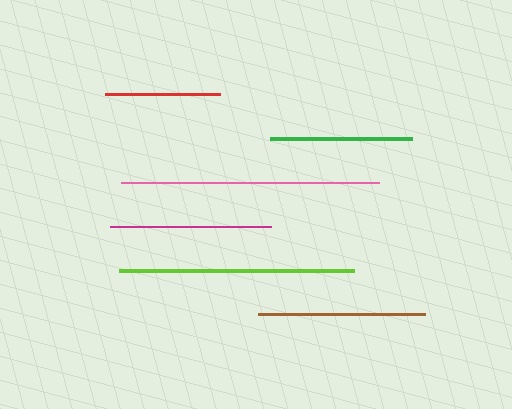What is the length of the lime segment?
The lime segment is approximately 235 pixels long.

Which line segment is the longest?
The pink line is the longest at approximately 258 pixels.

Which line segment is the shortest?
The red line is the shortest at approximately 115 pixels.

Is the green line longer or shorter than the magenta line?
The magenta line is longer than the green line.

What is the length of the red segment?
The red segment is approximately 115 pixels long.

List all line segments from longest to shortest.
From longest to shortest: pink, lime, brown, magenta, green, red.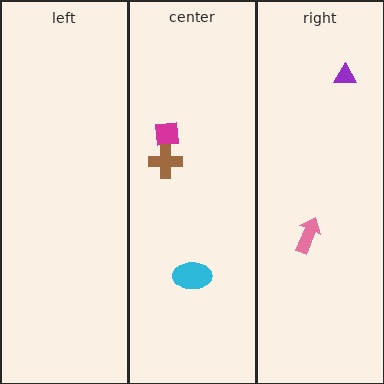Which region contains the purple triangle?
The right region.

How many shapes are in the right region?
2.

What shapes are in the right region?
The purple triangle, the pink arrow.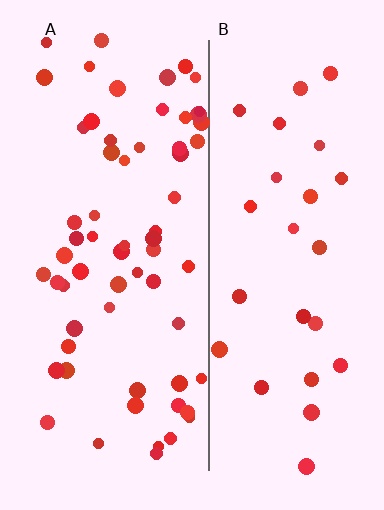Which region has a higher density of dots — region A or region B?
A (the left).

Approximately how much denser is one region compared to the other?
Approximately 2.4× — region A over region B.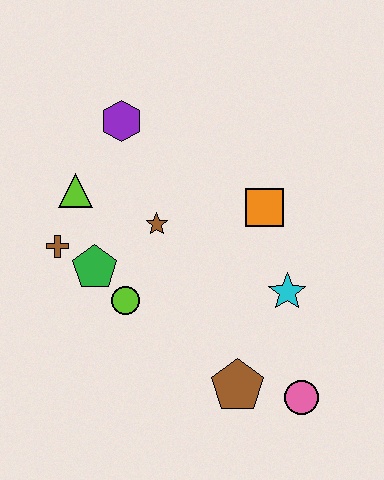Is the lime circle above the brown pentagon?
Yes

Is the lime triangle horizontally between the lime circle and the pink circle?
No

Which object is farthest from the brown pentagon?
The purple hexagon is farthest from the brown pentagon.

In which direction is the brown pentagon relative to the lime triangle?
The brown pentagon is below the lime triangle.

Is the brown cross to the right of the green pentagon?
No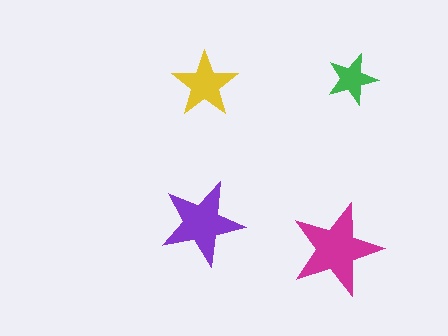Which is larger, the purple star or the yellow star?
The purple one.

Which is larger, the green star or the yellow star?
The yellow one.